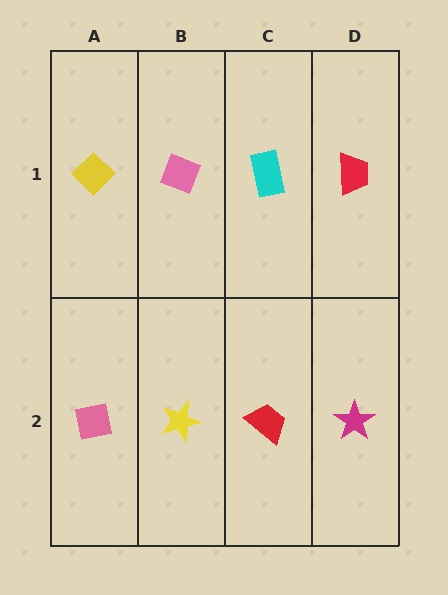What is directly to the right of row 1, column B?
A cyan rectangle.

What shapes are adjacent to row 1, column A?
A pink square (row 2, column A), a pink diamond (row 1, column B).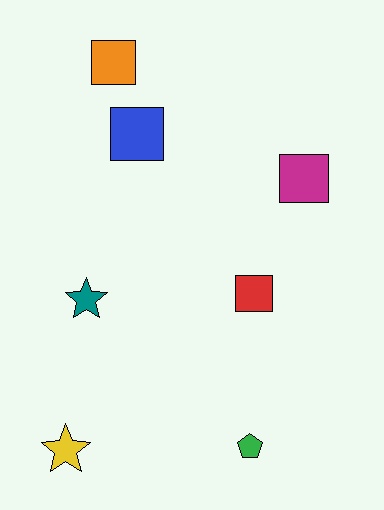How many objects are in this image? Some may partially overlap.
There are 7 objects.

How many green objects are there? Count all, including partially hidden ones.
There is 1 green object.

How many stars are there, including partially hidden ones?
There are 2 stars.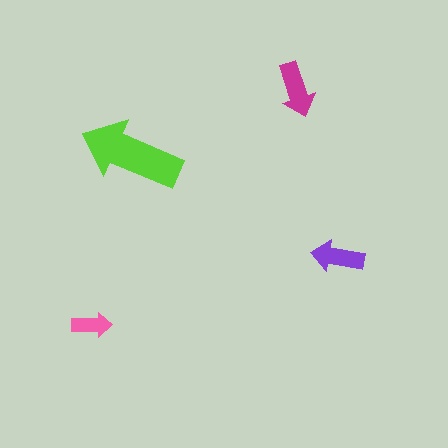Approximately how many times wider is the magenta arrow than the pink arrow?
About 1.5 times wider.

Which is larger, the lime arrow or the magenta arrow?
The lime one.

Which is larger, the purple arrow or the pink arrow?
The purple one.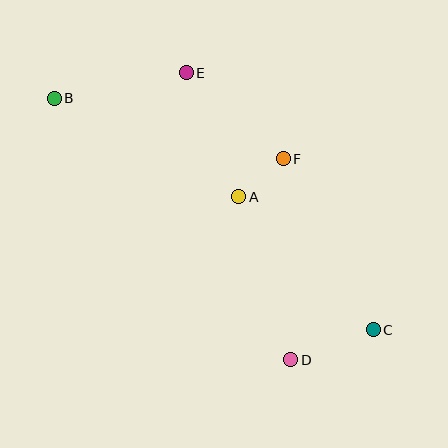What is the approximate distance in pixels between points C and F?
The distance between C and F is approximately 193 pixels.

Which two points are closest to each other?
Points A and F are closest to each other.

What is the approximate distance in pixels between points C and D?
The distance between C and D is approximately 88 pixels.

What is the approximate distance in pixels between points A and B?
The distance between A and B is approximately 209 pixels.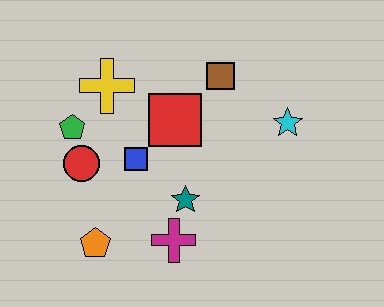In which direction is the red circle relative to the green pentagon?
The red circle is below the green pentagon.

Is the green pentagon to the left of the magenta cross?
Yes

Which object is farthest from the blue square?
The cyan star is farthest from the blue square.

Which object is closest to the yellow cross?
The green pentagon is closest to the yellow cross.